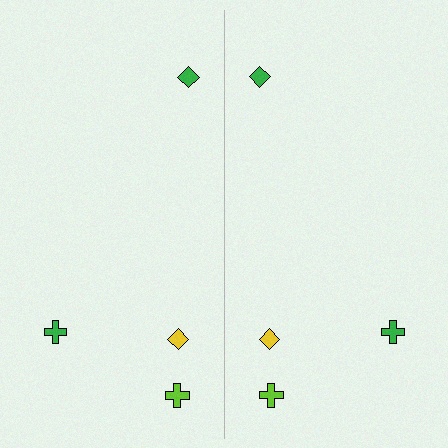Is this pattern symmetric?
Yes, this pattern has bilateral (reflection) symmetry.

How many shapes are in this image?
There are 8 shapes in this image.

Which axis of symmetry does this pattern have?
The pattern has a vertical axis of symmetry running through the center of the image.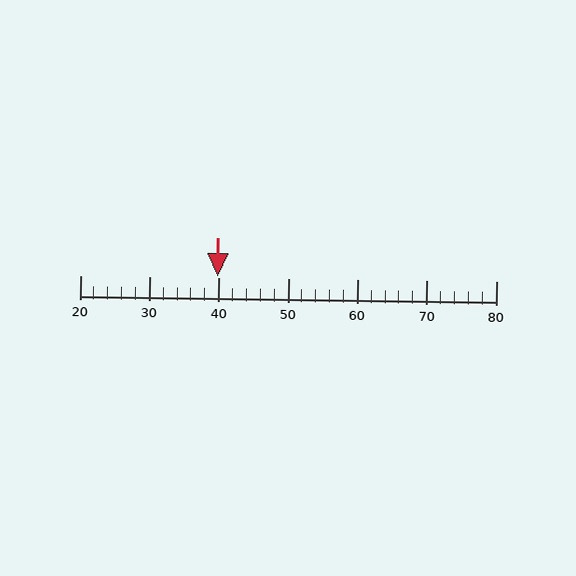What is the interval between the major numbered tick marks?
The major tick marks are spaced 10 units apart.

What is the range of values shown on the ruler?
The ruler shows values from 20 to 80.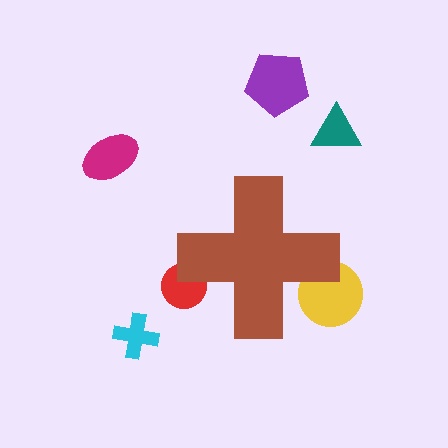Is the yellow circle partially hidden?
Yes, the yellow circle is partially hidden behind the brown cross.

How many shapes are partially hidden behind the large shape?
2 shapes are partially hidden.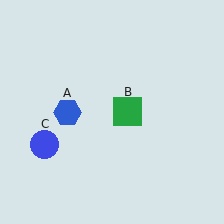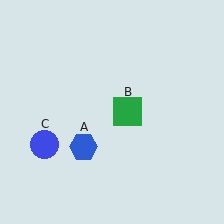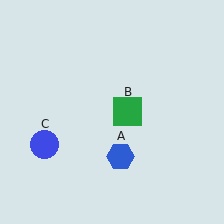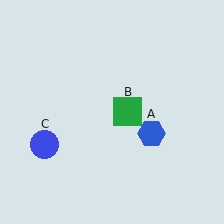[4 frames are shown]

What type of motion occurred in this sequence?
The blue hexagon (object A) rotated counterclockwise around the center of the scene.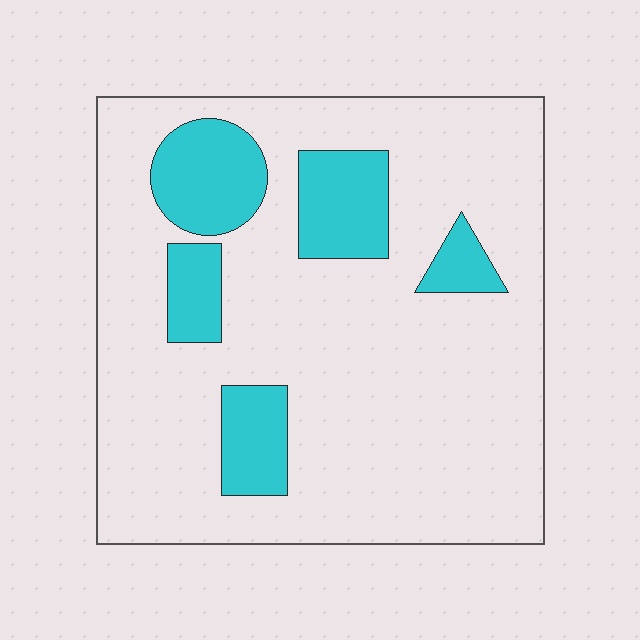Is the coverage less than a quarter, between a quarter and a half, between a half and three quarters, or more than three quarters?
Less than a quarter.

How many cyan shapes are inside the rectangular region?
5.